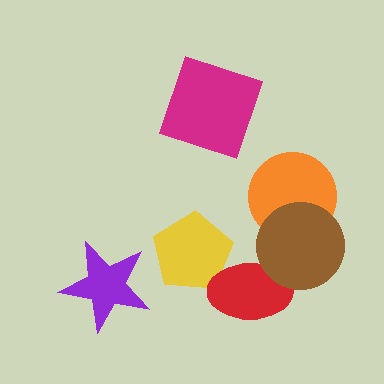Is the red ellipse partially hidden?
Yes, it is partially covered by another shape.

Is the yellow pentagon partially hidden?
Yes, it is partially covered by another shape.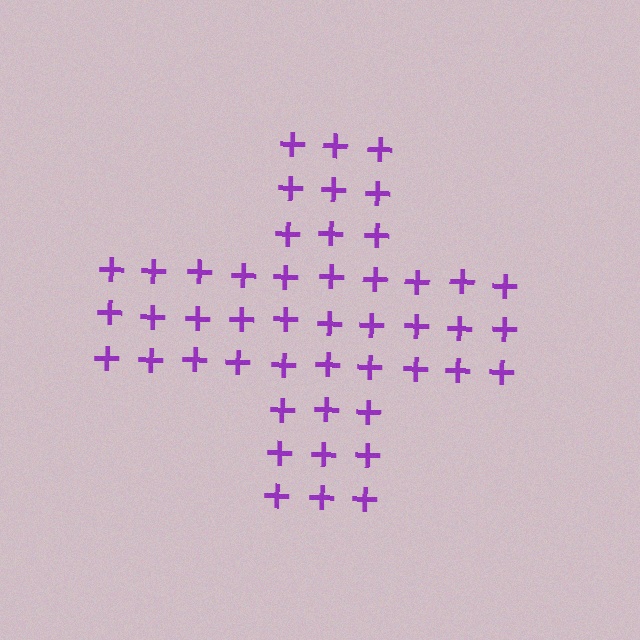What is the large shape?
The large shape is a cross.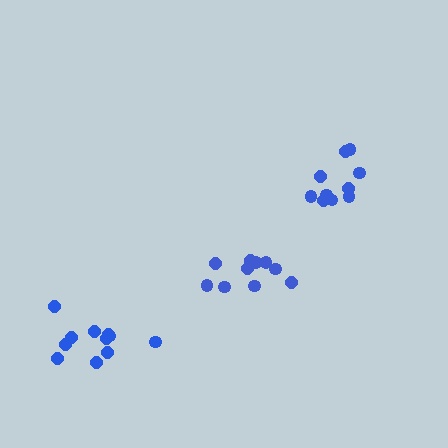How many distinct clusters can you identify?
There are 3 distinct clusters.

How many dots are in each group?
Group 1: 10 dots, Group 2: 11 dots, Group 3: 10 dots (31 total).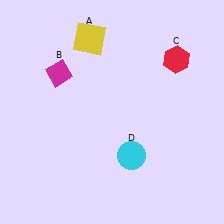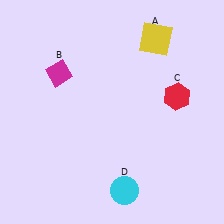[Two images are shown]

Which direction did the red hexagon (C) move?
The red hexagon (C) moved down.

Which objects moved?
The objects that moved are: the yellow square (A), the red hexagon (C), the cyan circle (D).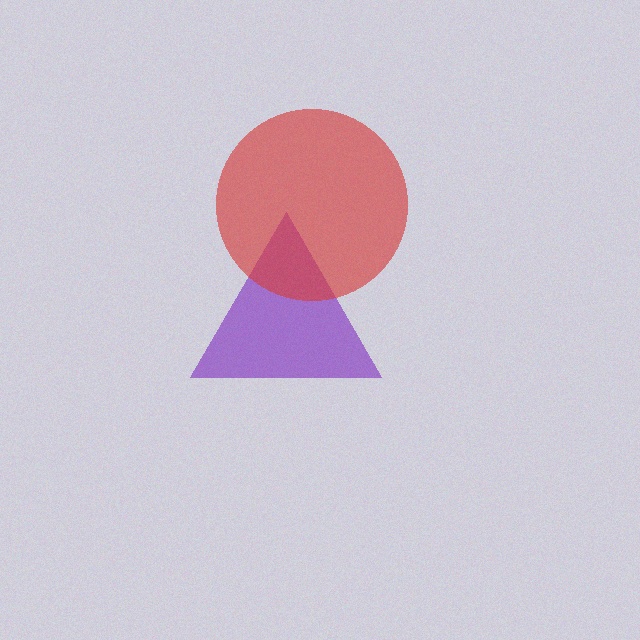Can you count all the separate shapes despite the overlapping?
Yes, there are 2 separate shapes.